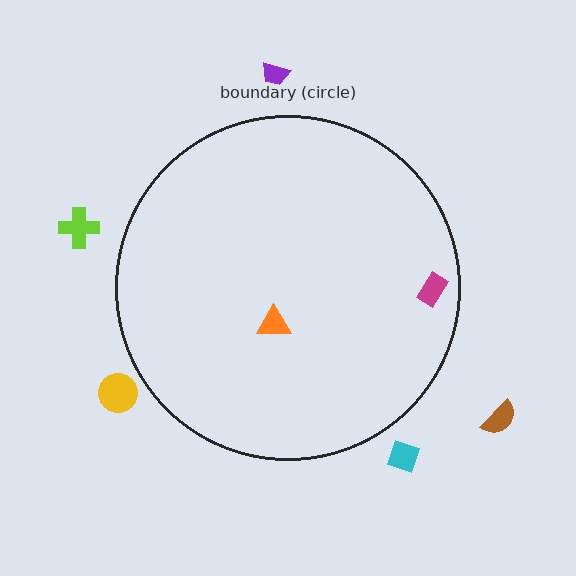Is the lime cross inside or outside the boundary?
Outside.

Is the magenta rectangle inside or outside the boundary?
Inside.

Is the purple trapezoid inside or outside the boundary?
Outside.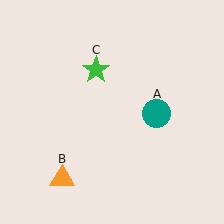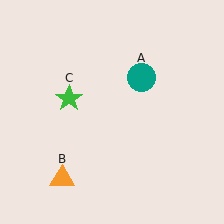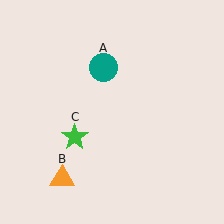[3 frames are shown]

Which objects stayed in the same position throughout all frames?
Orange triangle (object B) remained stationary.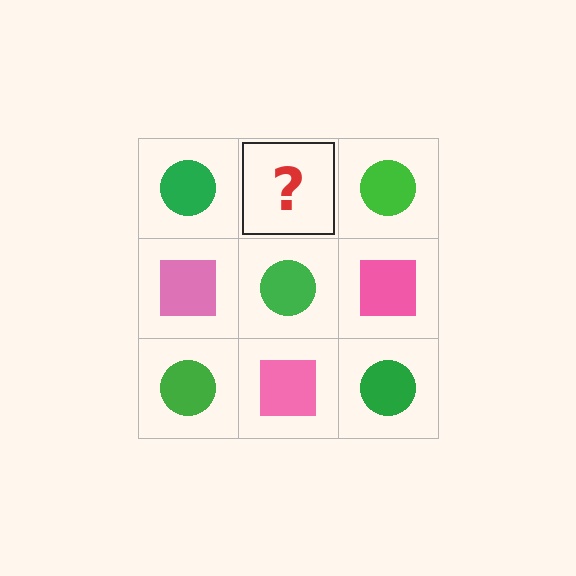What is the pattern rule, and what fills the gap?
The rule is that it alternates green circle and pink square in a checkerboard pattern. The gap should be filled with a pink square.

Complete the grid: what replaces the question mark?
The question mark should be replaced with a pink square.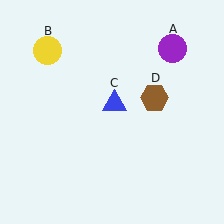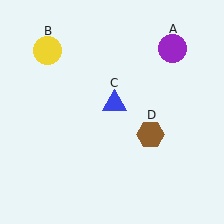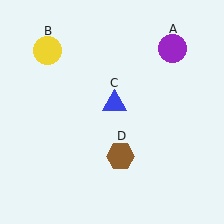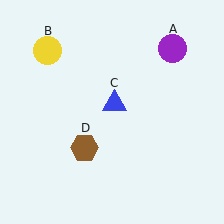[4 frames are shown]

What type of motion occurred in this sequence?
The brown hexagon (object D) rotated clockwise around the center of the scene.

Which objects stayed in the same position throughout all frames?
Purple circle (object A) and yellow circle (object B) and blue triangle (object C) remained stationary.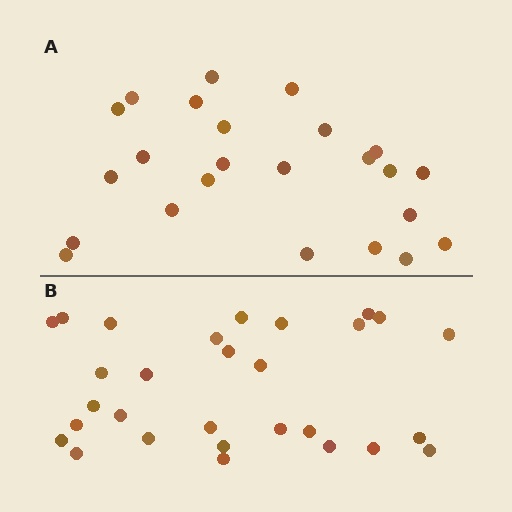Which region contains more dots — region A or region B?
Region B (the bottom region) has more dots.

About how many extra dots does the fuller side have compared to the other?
Region B has about 5 more dots than region A.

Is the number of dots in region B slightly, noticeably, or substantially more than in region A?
Region B has only slightly more — the two regions are fairly close. The ratio is roughly 1.2 to 1.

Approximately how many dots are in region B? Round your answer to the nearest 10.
About 30 dots. (The exact count is 29, which rounds to 30.)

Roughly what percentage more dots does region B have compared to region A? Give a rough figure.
About 20% more.